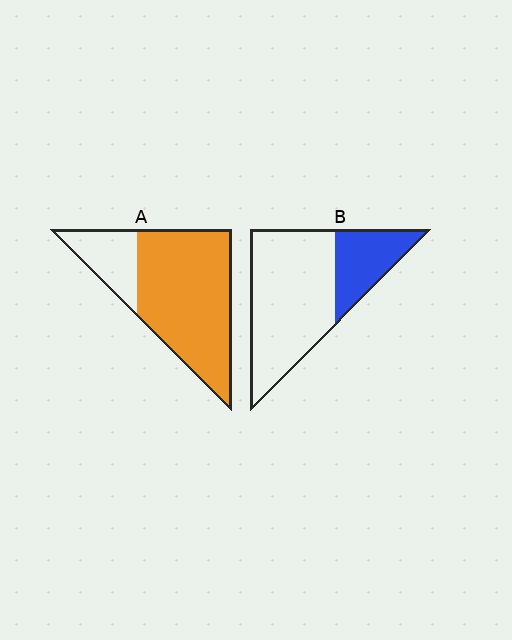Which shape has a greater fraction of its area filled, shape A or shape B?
Shape A.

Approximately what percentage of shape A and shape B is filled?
A is approximately 75% and B is approximately 30%.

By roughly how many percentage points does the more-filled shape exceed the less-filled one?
By roughly 50 percentage points (A over B).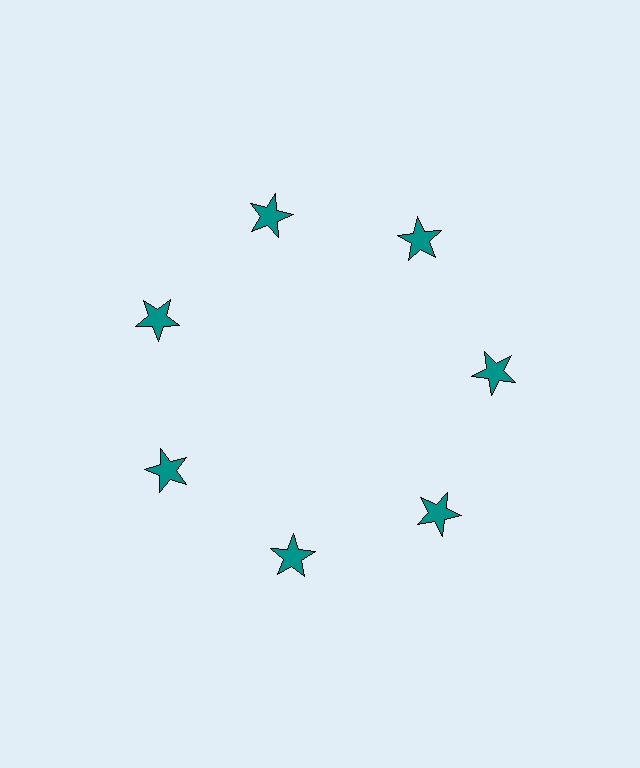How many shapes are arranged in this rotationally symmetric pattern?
There are 7 shapes, arranged in 7 groups of 1.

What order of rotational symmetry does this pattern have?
This pattern has 7-fold rotational symmetry.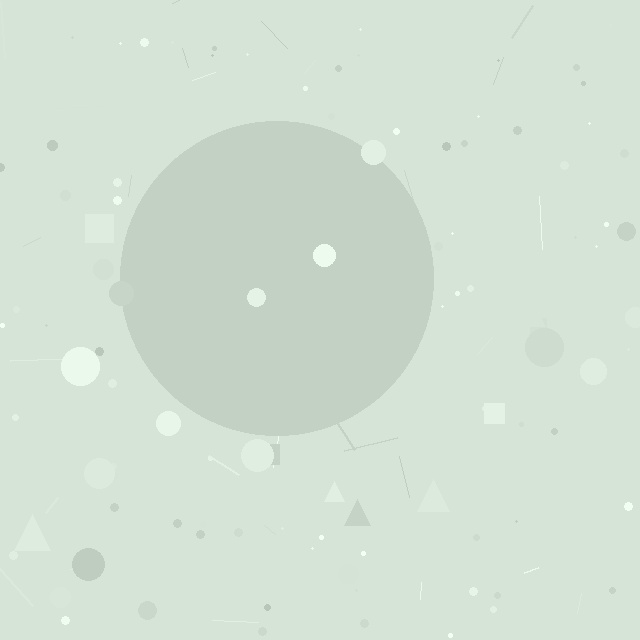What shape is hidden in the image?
A circle is hidden in the image.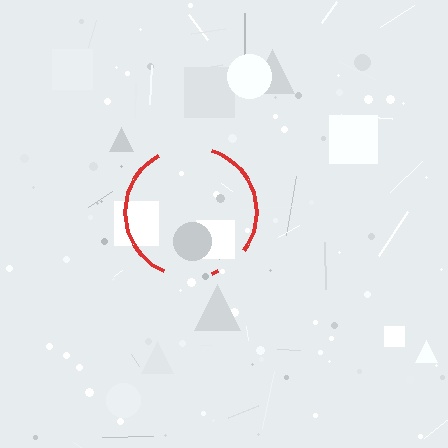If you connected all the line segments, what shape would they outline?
They would outline a circle.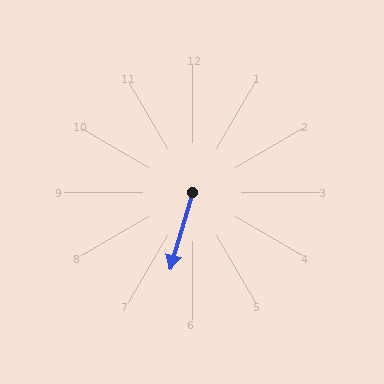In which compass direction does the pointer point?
South.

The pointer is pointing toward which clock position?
Roughly 7 o'clock.